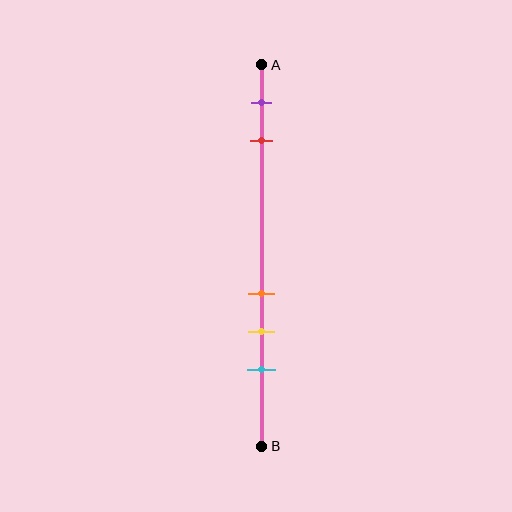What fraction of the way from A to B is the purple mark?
The purple mark is approximately 10% (0.1) of the way from A to B.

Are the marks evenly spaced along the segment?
No, the marks are not evenly spaced.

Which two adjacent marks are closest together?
The orange and yellow marks are the closest adjacent pair.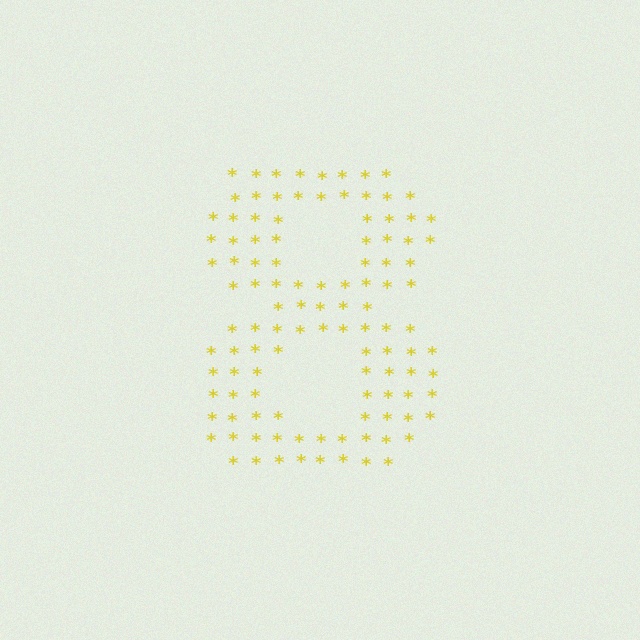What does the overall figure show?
The overall figure shows the digit 8.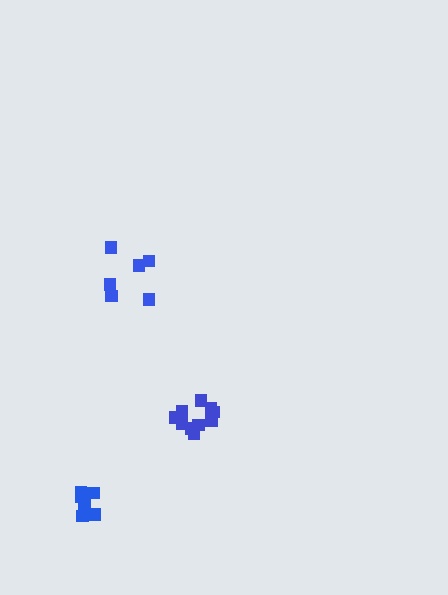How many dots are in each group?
Group 1: 10 dots, Group 2: 6 dots, Group 3: 6 dots (22 total).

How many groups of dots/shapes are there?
There are 3 groups.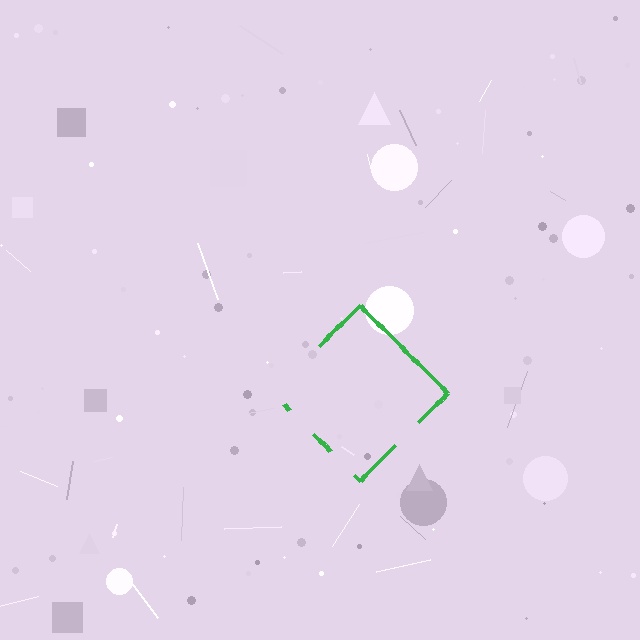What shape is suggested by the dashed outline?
The dashed outline suggests a diamond.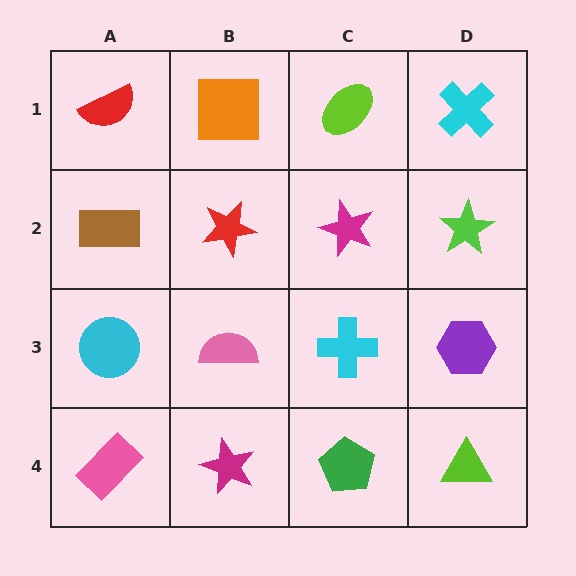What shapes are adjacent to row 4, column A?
A cyan circle (row 3, column A), a magenta star (row 4, column B).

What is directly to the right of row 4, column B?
A green pentagon.